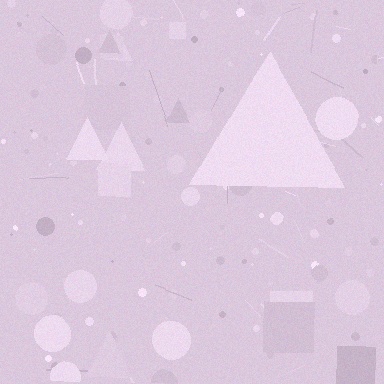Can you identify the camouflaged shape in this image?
The camouflaged shape is a triangle.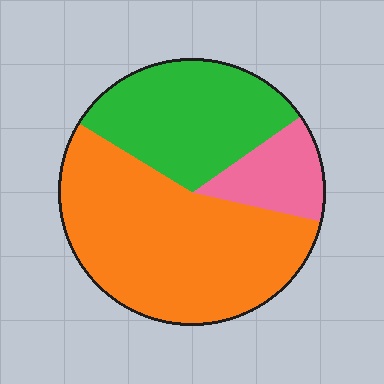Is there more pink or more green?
Green.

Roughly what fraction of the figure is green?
Green takes up about one third (1/3) of the figure.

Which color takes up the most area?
Orange, at roughly 55%.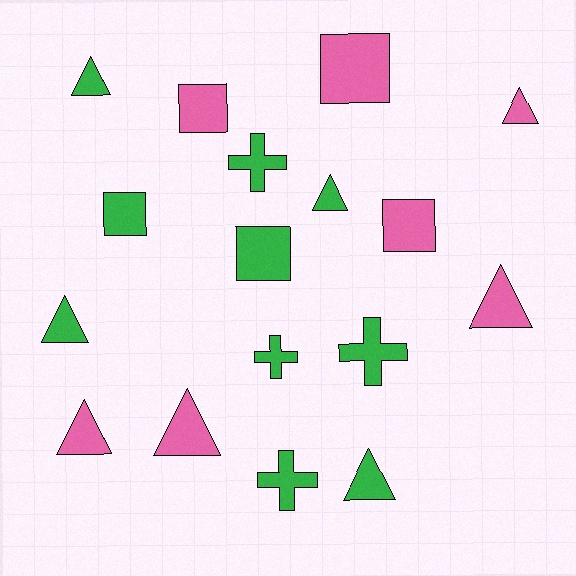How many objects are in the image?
There are 17 objects.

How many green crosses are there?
There are 4 green crosses.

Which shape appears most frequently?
Triangle, with 8 objects.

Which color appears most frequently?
Green, with 10 objects.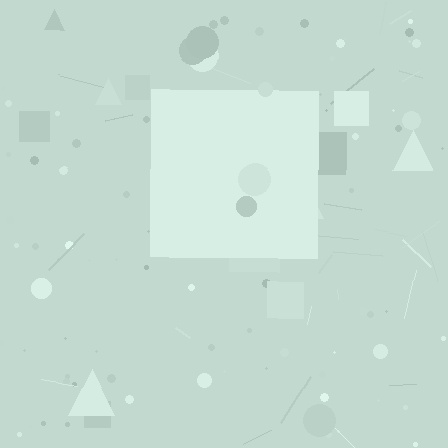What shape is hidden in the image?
A square is hidden in the image.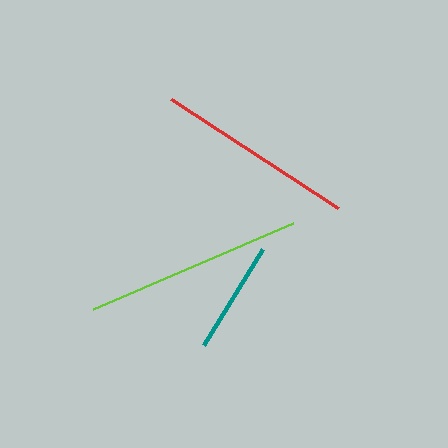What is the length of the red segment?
The red segment is approximately 199 pixels long.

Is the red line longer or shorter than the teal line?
The red line is longer than the teal line.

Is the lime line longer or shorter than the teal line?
The lime line is longer than the teal line.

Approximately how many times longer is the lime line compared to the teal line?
The lime line is approximately 1.9 times the length of the teal line.